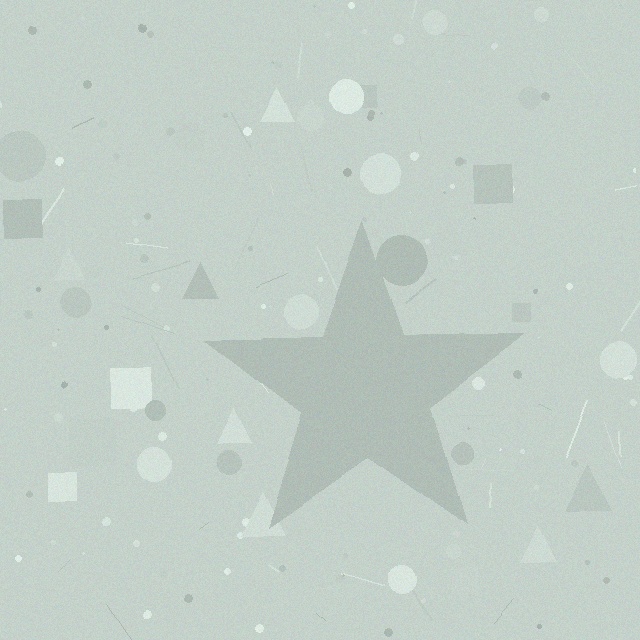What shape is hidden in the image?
A star is hidden in the image.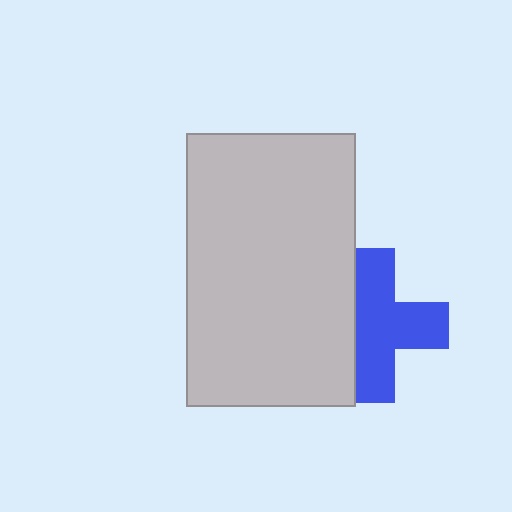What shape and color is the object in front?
The object in front is a light gray rectangle.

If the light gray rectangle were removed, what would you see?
You would see the complete blue cross.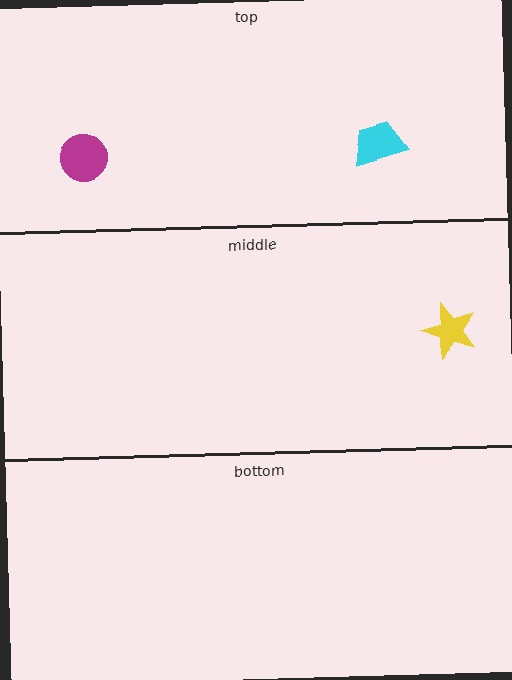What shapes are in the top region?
The cyan trapezoid, the magenta circle.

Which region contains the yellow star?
The middle region.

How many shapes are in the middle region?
1.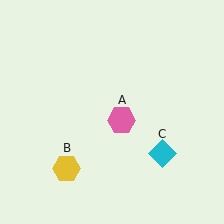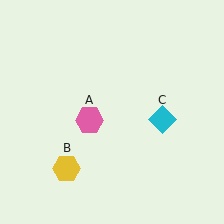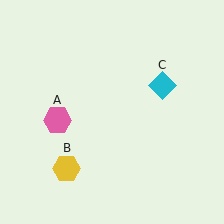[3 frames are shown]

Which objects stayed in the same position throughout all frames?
Yellow hexagon (object B) remained stationary.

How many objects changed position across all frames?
2 objects changed position: pink hexagon (object A), cyan diamond (object C).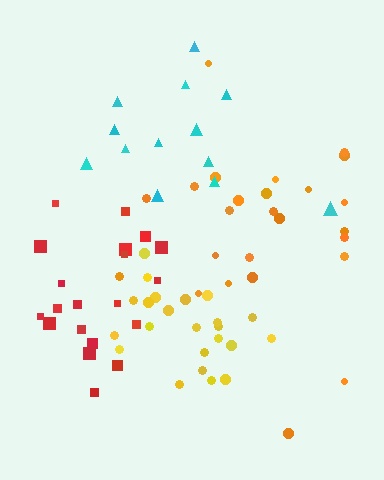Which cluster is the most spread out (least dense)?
Cyan.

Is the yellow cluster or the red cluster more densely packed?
Yellow.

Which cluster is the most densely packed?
Yellow.